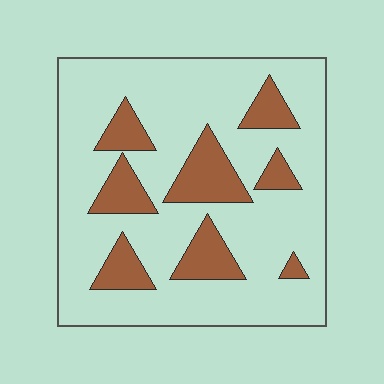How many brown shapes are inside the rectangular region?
8.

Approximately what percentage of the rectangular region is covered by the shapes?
Approximately 20%.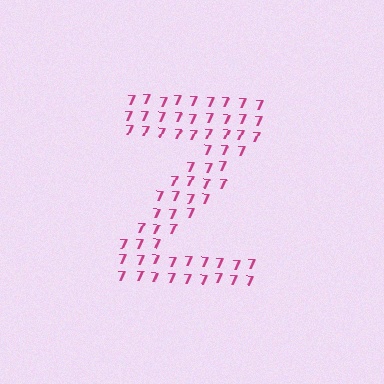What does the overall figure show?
The overall figure shows the letter Z.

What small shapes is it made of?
It is made of small digit 7's.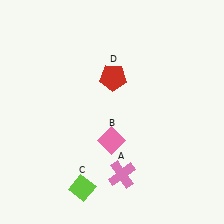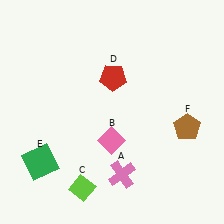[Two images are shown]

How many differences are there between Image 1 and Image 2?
There are 2 differences between the two images.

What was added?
A green square (E), a brown pentagon (F) were added in Image 2.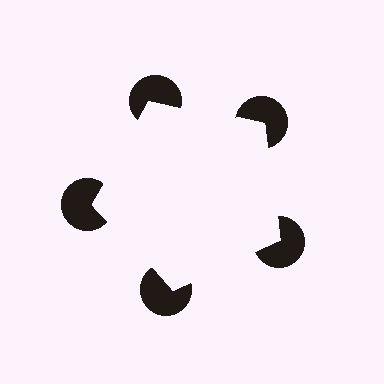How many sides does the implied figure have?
5 sides.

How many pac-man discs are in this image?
There are 5 — one at each vertex of the illusory pentagon.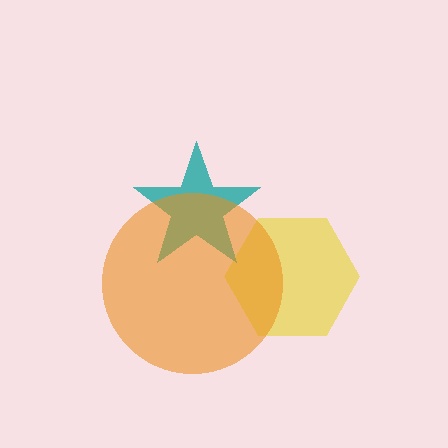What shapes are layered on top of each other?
The layered shapes are: a yellow hexagon, a teal star, an orange circle.